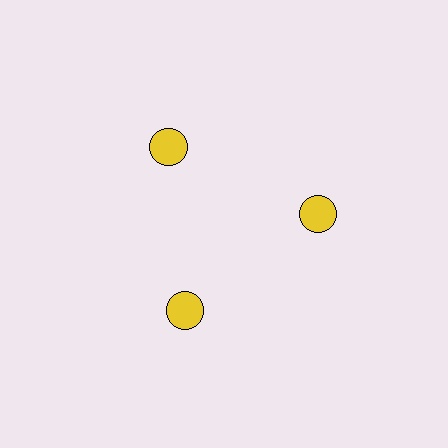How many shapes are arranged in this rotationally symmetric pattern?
There are 3 shapes, arranged in 3 groups of 1.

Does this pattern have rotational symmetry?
Yes, this pattern has 3-fold rotational symmetry. It looks the same after rotating 120 degrees around the center.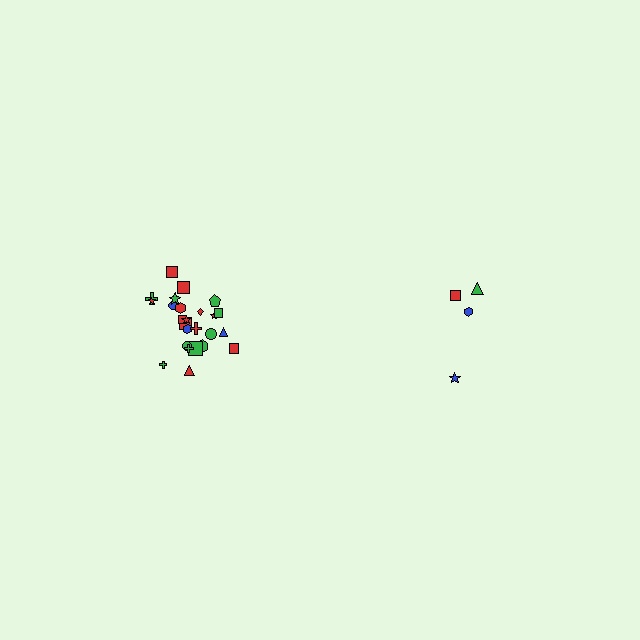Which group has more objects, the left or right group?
The left group.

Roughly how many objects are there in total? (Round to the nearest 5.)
Roughly 30 objects in total.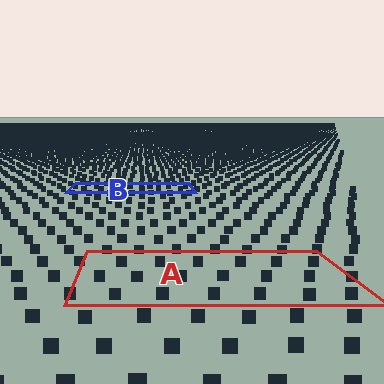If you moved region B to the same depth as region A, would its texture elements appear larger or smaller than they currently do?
They would appear larger. At a closer depth, the same texture elements are projected at a bigger on-screen size.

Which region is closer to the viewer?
Region A is closer. The texture elements there are larger and more spread out.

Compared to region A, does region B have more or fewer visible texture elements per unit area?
Region B has more texture elements per unit area — they are packed more densely because it is farther away.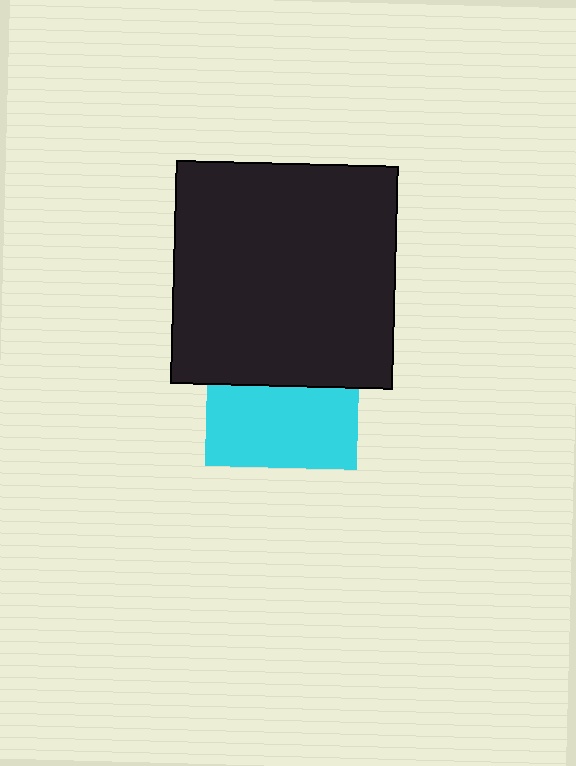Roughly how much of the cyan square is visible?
About half of it is visible (roughly 53%).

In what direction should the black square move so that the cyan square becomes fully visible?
The black square should move up. That is the shortest direction to clear the overlap and leave the cyan square fully visible.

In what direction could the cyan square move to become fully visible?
The cyan square could move down. That would shift it out from behind the black square entirely.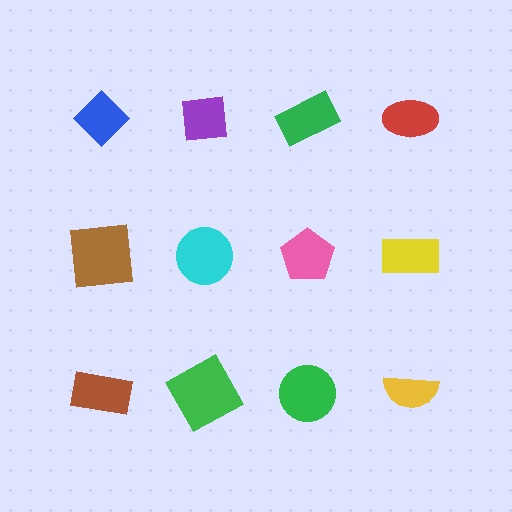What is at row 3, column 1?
A brown rectangle.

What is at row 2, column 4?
A yellow rectangle.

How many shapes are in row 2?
4 shapes.